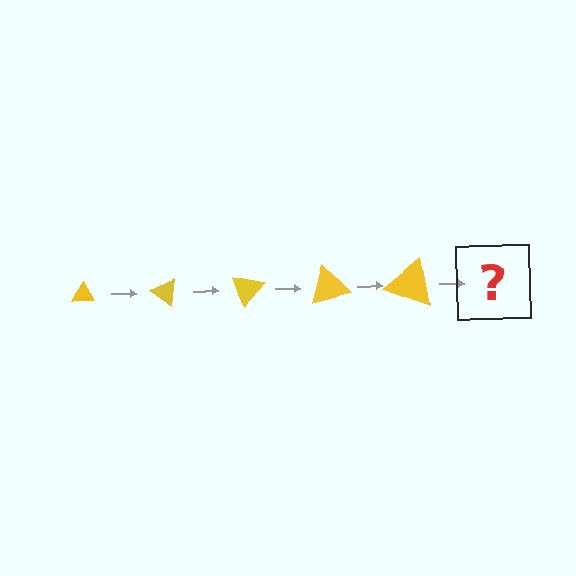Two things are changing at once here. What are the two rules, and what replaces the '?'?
The two rules are that the triangle grows larger each step and it rotates 35 degrees each step. The '?' should be a triangle, larger than the previous one and rotated 175 degrees from the start.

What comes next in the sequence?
The next element should be a triangle, larger than the previous one and rotated 175 degrees from the start.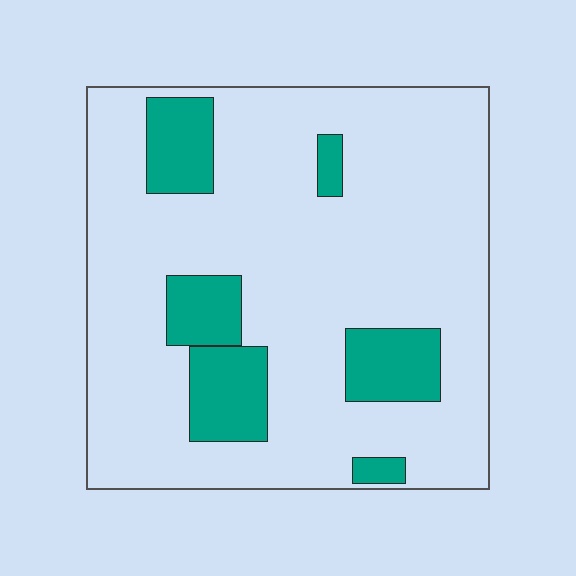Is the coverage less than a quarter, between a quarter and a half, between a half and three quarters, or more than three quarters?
Less than a quarter.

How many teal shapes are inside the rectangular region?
6.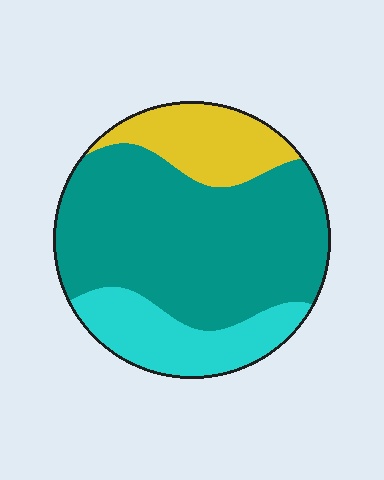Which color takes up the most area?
Teal, at roughly 65%.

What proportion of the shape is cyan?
Cyan covers 20% of the shape.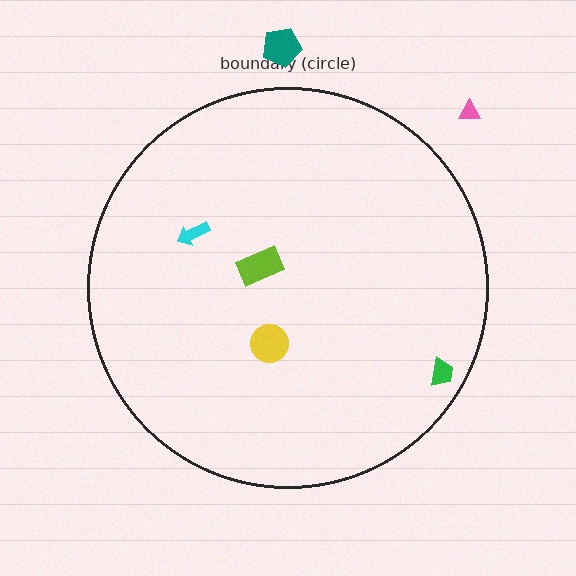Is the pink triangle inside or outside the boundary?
Outside.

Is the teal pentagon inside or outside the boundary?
Outside.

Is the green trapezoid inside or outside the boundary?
Inside.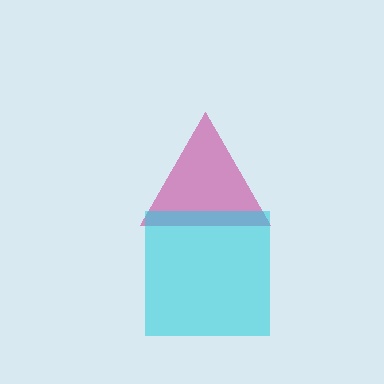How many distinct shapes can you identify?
There are 2 distinct shapes: a magenta triangle, a cyan square.